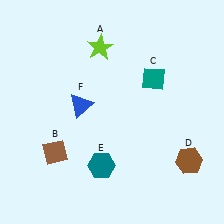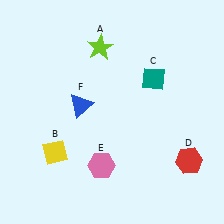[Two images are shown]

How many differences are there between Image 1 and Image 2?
There are 3 differences between the two images.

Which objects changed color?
B changed from brown to yellow. D changed from brown to red. E changed from teal to pink.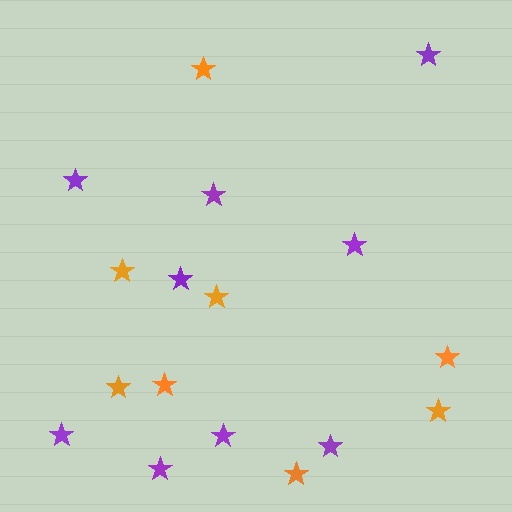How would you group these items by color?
There are 2 groups: one group of purple stars (9) and one group of orange stars (8).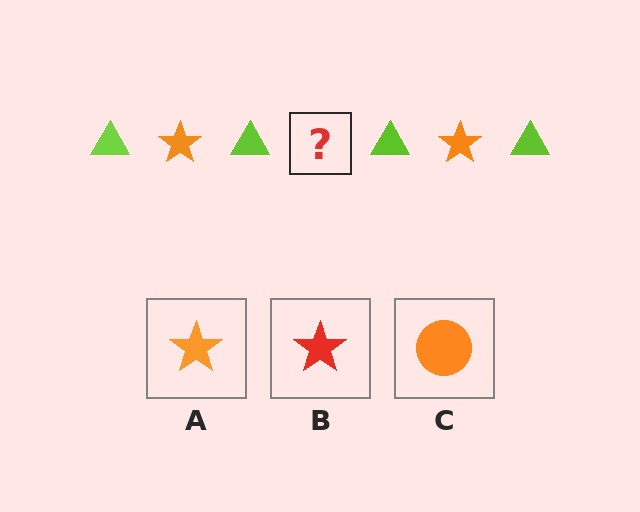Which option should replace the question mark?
Option A.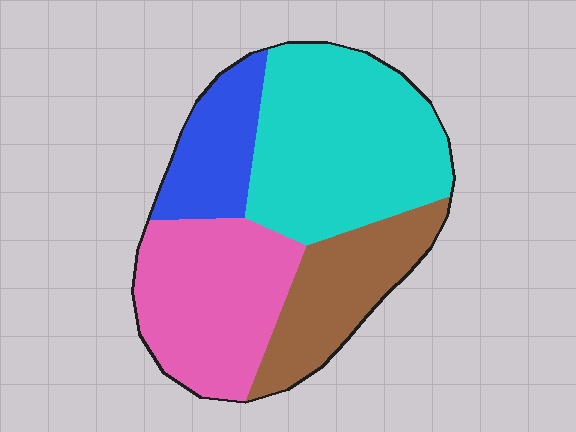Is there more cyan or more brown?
Cyan.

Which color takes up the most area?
Cyan, at roughly 40%.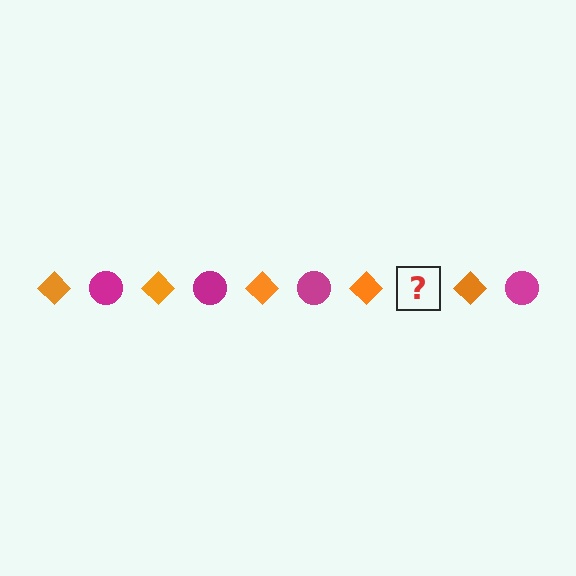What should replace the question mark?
The question mark should be replaced with a magenta circle.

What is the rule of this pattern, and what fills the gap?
The rule is that the pattern alternates between orange diamond and magenta circle. The gap should be filled with a magenta circle.